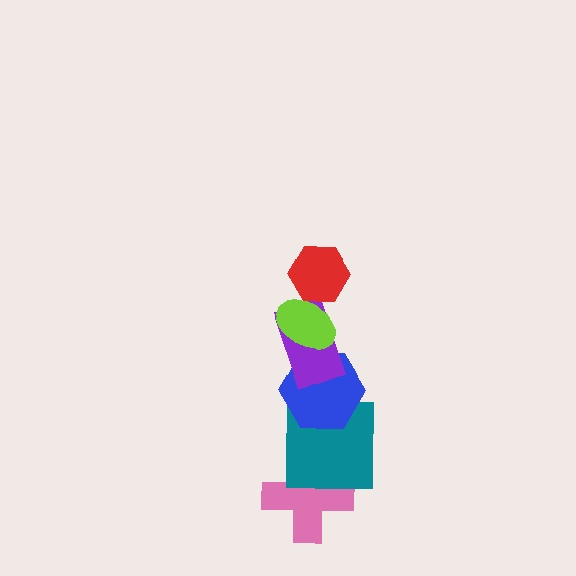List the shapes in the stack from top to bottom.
From top to bottom: the red hexagon, the lime ellipse, the purple rectangle, the blue hexagon, the teal square, the pink cross.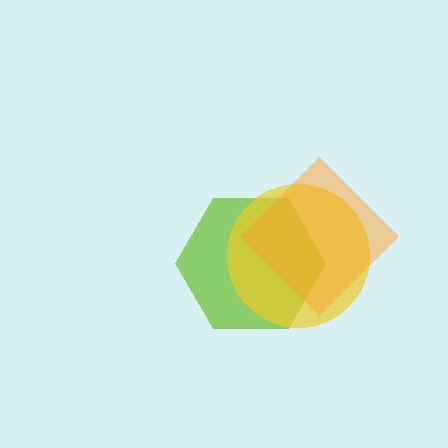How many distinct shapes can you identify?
There are 3 distinct shapes: a lime hexagon, a yellow circle, an orange diamond.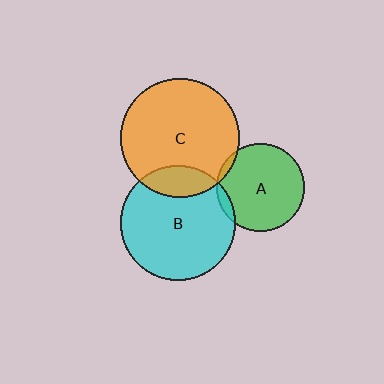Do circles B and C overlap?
Yes.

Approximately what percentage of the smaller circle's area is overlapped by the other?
Approximately 15%.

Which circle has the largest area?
Circle C (orange).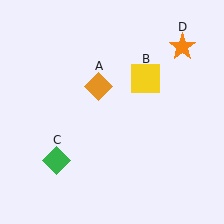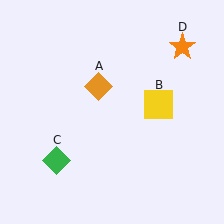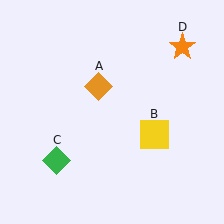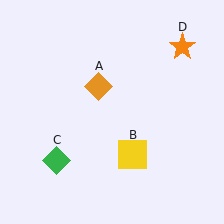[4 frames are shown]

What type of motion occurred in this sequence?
The yellow square (object B) rotated clockwise around the center of the scene.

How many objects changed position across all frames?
1 object changed position: yellow square (object B).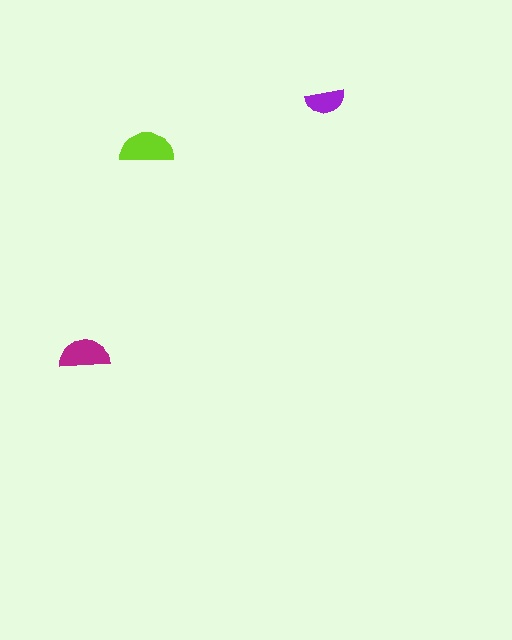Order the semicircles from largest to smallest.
the lime one, the magenta one, the purple one.